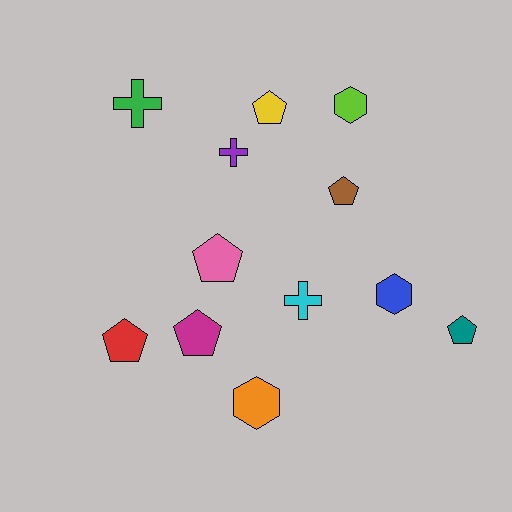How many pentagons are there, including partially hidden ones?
There are 6 pentagons.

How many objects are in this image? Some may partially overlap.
There are 12 objects.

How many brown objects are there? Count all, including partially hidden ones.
There is 1 brown object.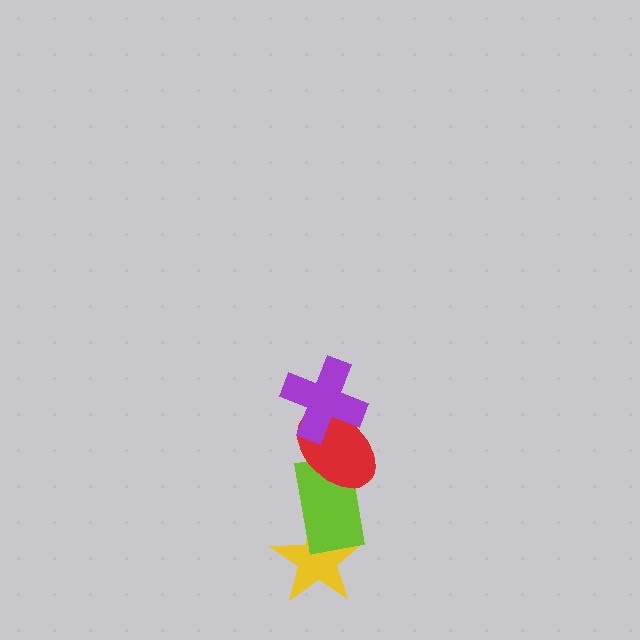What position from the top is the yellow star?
The yellow star is 4th from the top.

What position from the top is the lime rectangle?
The lime rectangle is 3rd from the top.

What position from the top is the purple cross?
The purple cross is 1st from the top.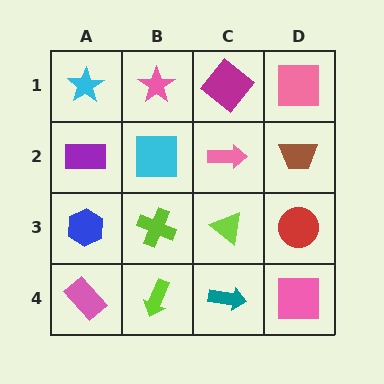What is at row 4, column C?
A teal arrow.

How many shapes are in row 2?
4 shapes.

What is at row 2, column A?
A purple rectangle.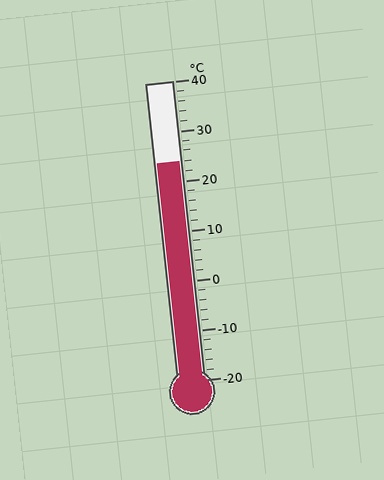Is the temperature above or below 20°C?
The temperature is above 20°C.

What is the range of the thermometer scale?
The thermometer scale ranges from -20°C to 40°C.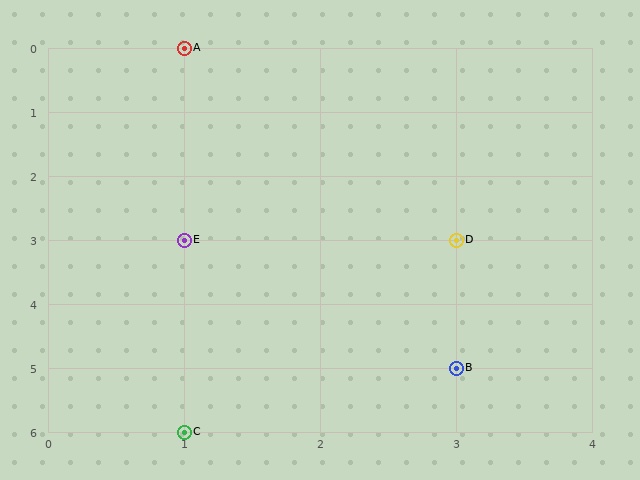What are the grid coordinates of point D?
Point D is at grid coordinates (3, 3).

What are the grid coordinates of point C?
Point C is at grid coordinates (1, 6).